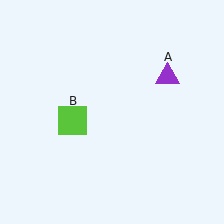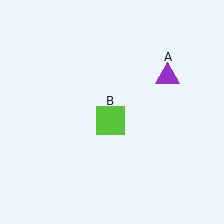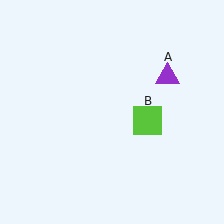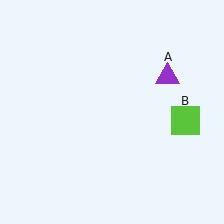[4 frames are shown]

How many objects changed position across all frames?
1 object changed position: lime square (object B).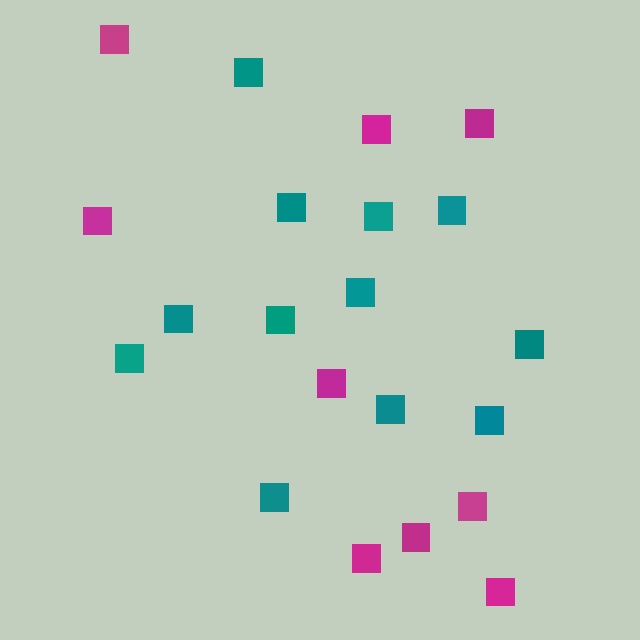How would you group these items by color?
There are 2 groups: one group of teal squares (12) and one group of magenta squares (9).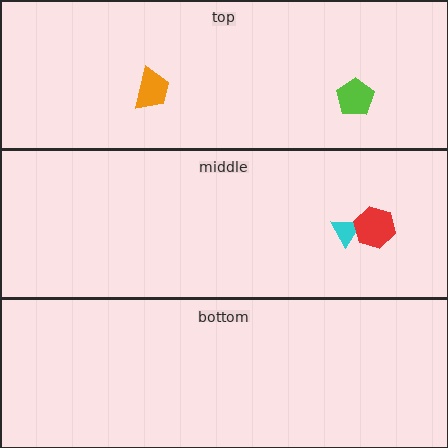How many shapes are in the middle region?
2.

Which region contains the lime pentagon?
The top region.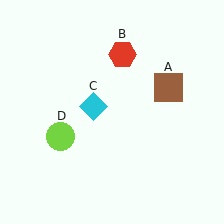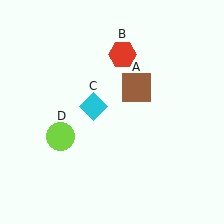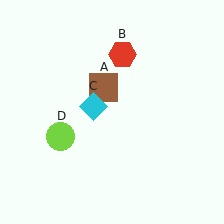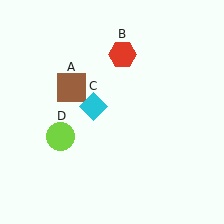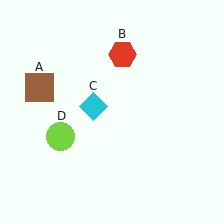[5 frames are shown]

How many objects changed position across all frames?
1 object changed position: brown square (object A).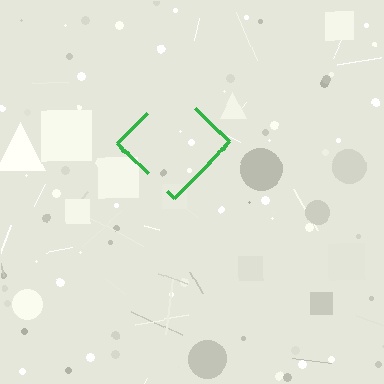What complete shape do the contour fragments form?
The contour fragments form a diamond.